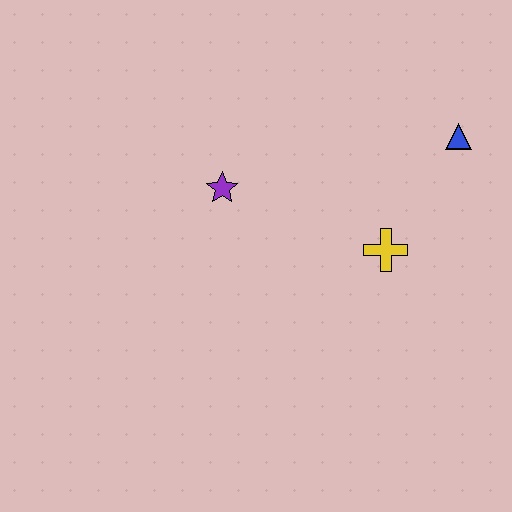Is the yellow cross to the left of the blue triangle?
Yes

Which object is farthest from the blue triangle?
The purple star is farthest from the blue triangle.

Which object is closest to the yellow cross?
The blue triangle is closest to the yellow cross.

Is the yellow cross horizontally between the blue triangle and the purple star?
Yes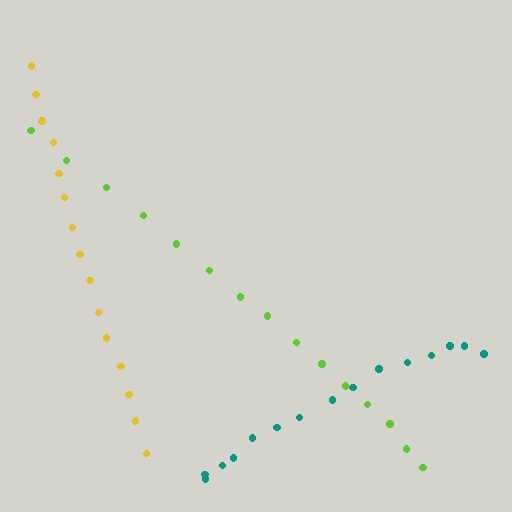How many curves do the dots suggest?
There are 3 distinct paths.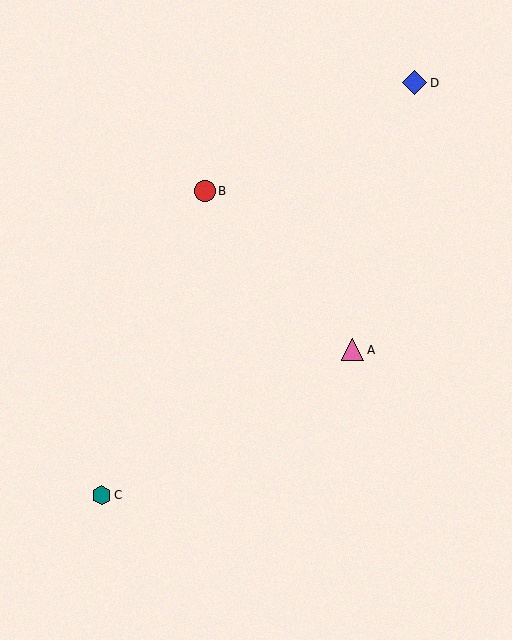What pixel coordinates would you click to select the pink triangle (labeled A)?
Click at (353, 350) to select the pink triangle A.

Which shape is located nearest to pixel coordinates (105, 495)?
The teal hexagon (labeled C) at (102, 495) is nearest to that location.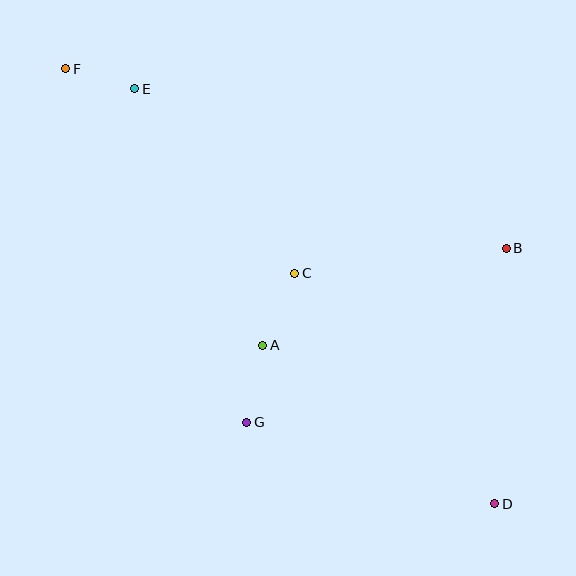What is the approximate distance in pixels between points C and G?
The distance between C and G is approximately 157 pixels.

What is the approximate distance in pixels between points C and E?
The distance between C and E is approximately 244 pixels.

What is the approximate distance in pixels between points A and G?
The distance between A and G is approximately 79 pixels.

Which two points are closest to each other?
Points E and F are closest to each other.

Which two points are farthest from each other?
Points D and F are farthest from each other.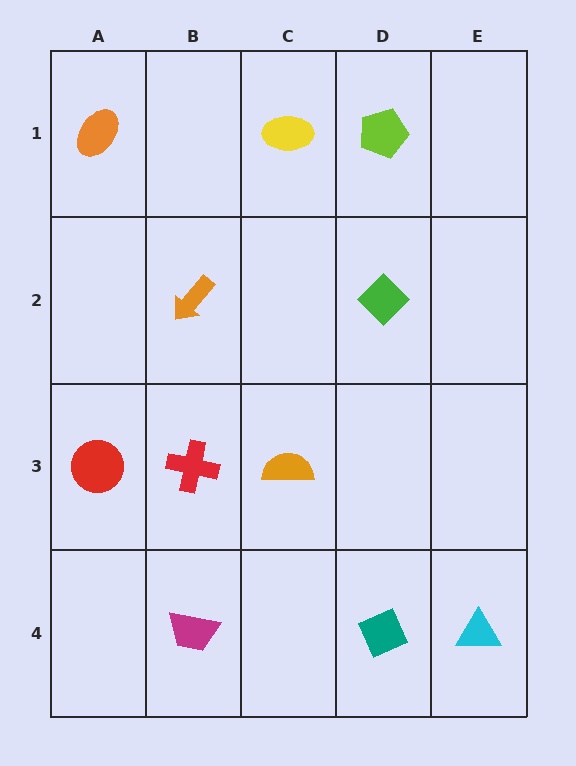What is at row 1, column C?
A yellow ellipse.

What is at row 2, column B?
An orange arrow.